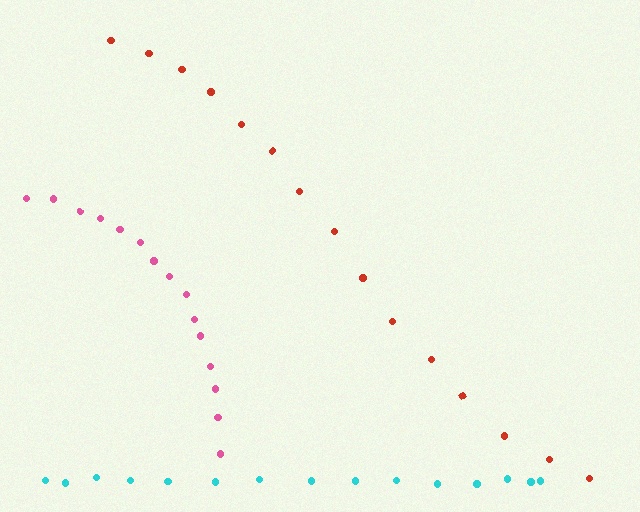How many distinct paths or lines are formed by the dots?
There are 3 distinct paths.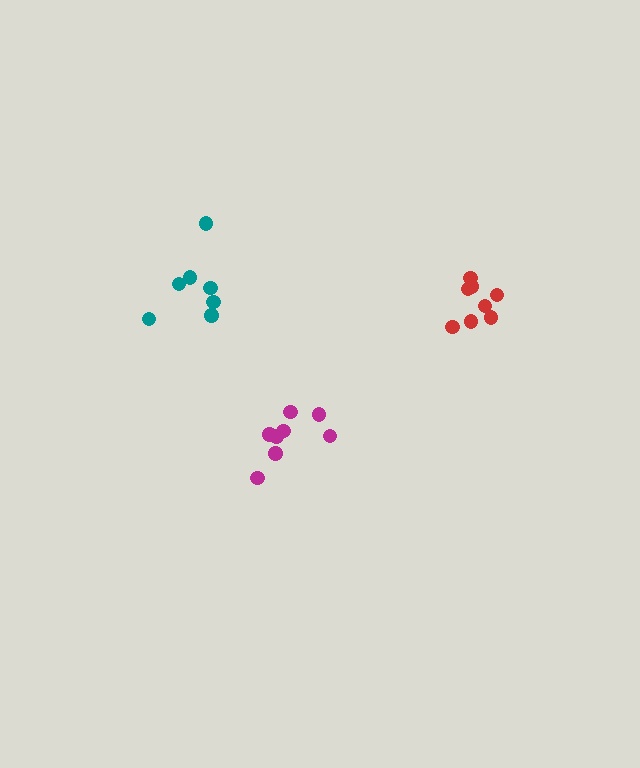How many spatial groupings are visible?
There are 3 spatial groupings.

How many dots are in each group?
Group 1: 8 dots, Group 2: 7 dots, Group 3: 8 dots (23 total).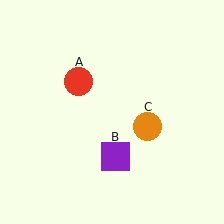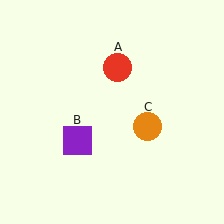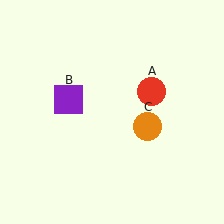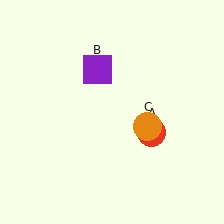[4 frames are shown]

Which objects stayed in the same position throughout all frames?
Orange circle (object C) remained stationary.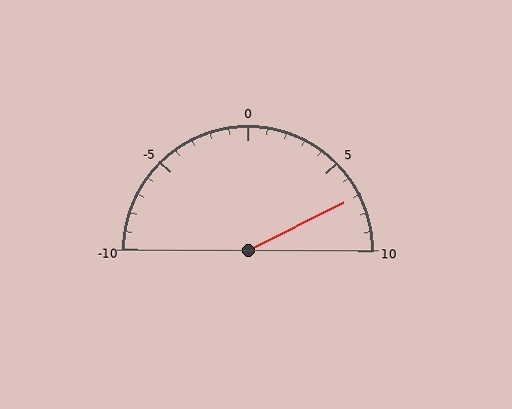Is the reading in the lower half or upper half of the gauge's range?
The reading is in the upper half of the range (-10 to 10).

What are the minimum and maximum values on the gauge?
The gauge ranges from -10 to 10.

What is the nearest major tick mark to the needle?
The nearest major tick mark is 5.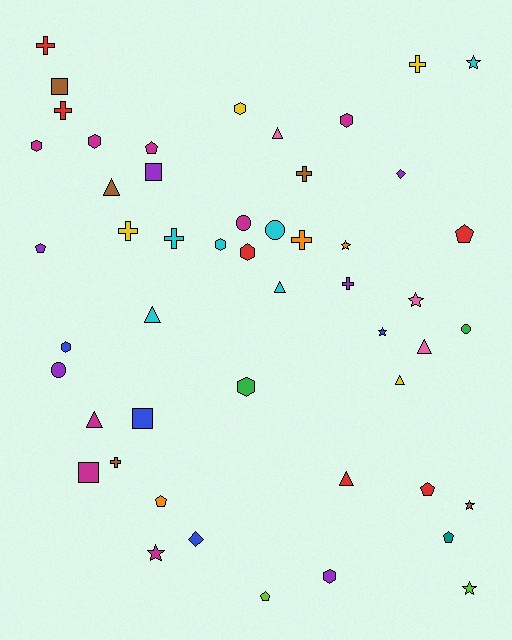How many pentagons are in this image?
There are 7 pentagons.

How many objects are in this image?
There are 50 objects.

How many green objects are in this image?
There are 2 green objects.